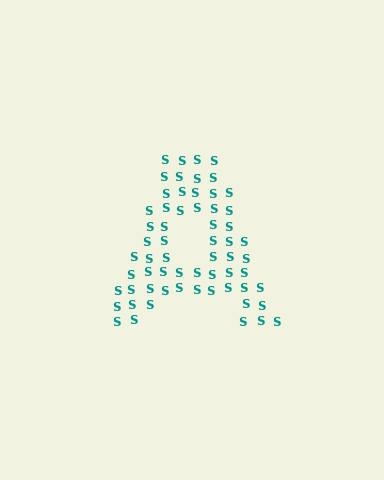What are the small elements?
The small elements are letter S's.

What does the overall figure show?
The overall figure shows the letter A.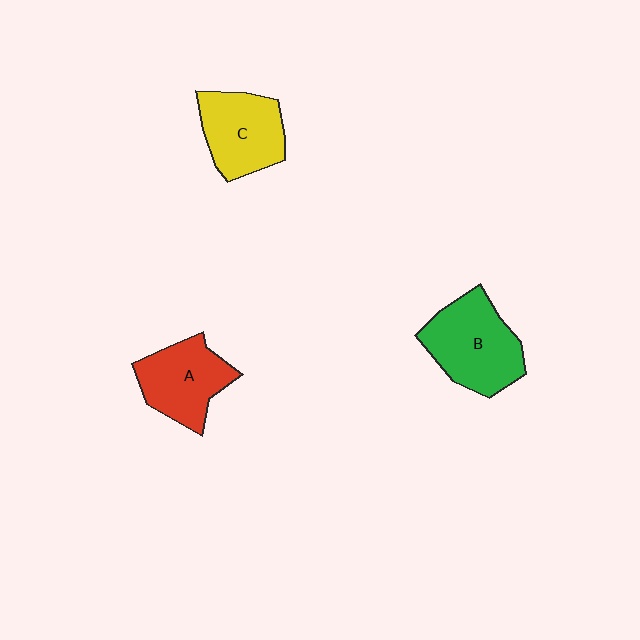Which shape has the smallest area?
Shape A (red).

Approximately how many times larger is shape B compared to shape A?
Approximately 1.2 times.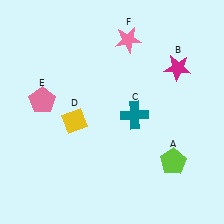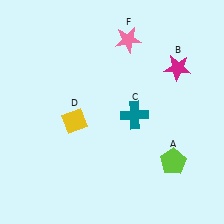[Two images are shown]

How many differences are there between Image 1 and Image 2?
There is 1 difference between the two images.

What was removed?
The pink pentagon (E) was removed in Image 2.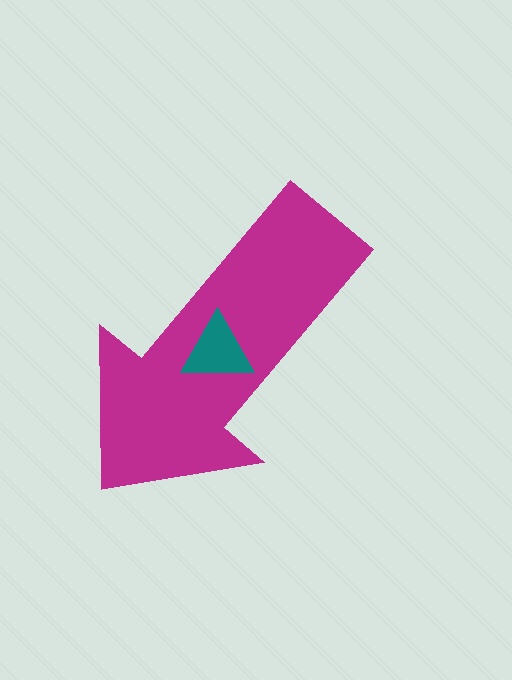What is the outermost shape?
The magenta arrow.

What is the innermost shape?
The teal triangle.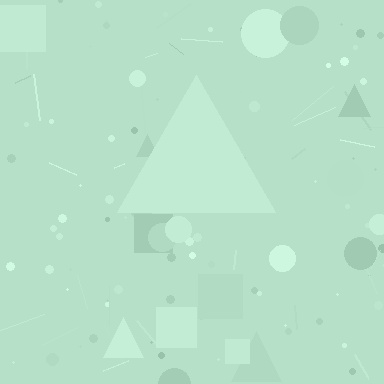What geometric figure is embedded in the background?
A triangle is embedded in the background.